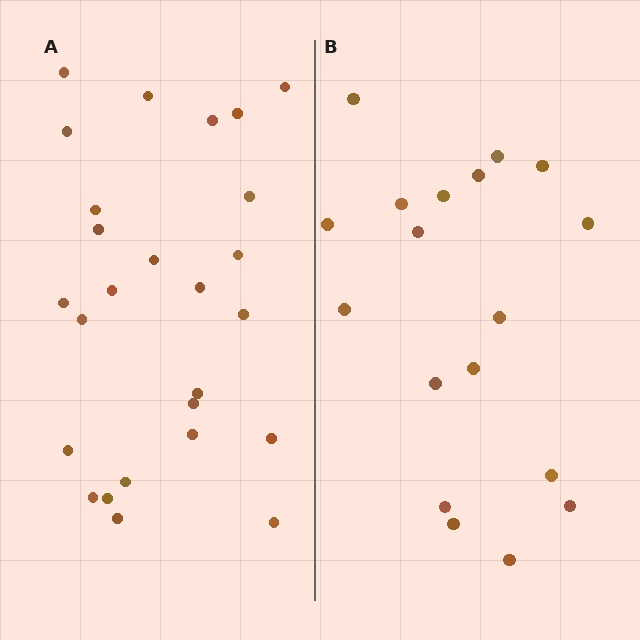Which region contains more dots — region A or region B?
Region A (the left region) has more dots.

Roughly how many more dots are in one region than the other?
Region A has roughly 8 or so more dots than region B.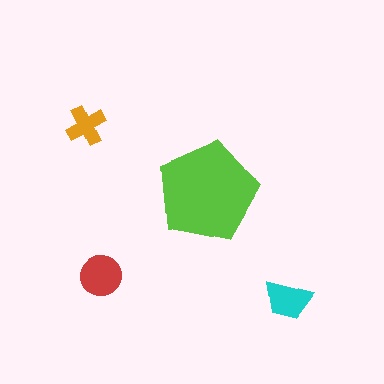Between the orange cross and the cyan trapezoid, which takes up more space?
The cyan trapezoid.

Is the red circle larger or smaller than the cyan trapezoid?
Larger.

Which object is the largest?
The lime pentagon.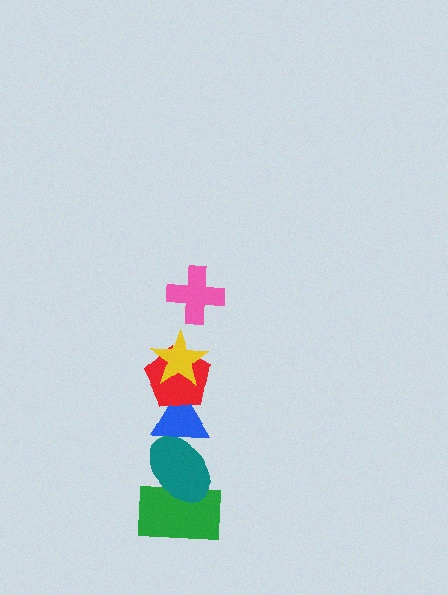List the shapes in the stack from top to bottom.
From top to bottom: the pink cross, the yellow star, the red pentagon, the blue triangle, the teal ellipse, the green rectangle.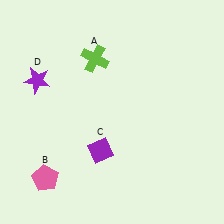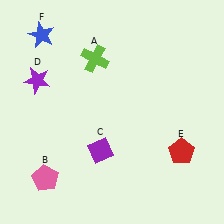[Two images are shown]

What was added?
A red pentagon (E), a blue star (F) were added in Image 2.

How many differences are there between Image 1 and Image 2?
There are 2 differences between the two images.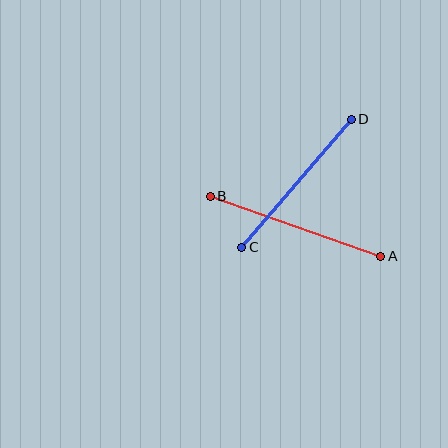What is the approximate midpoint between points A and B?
The midpoint is at approximately (296, 226) pixels.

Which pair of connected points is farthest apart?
Points A and B are farthest apart.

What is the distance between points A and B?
The distance is approximately 181 pixels.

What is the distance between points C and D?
The distance is approximately 168 pixels.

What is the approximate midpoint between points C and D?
The midpoint is at approximately (296, 183) pixels.